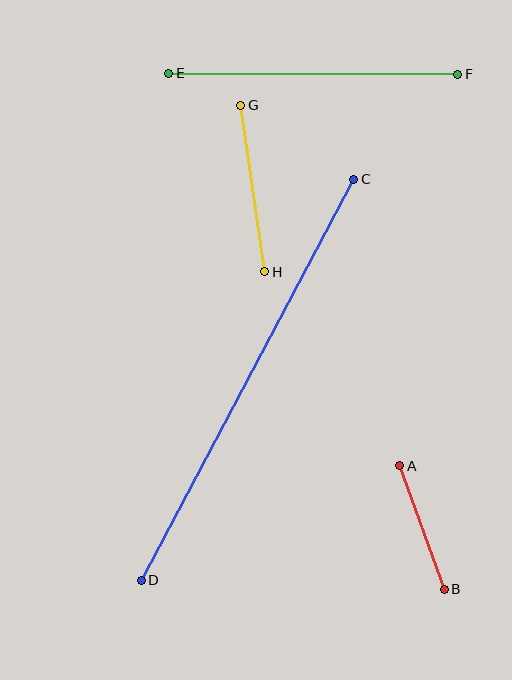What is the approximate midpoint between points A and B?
The midpoint is at approximately (422, 528) pixels.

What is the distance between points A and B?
The distance is approximately 131 pixels.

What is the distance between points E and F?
The distance is approximately 289 pixels.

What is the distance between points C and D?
The distance is approximately 454 pixels.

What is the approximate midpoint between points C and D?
The midpoint is at approximately (248, 380) pixels.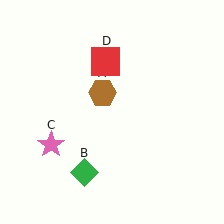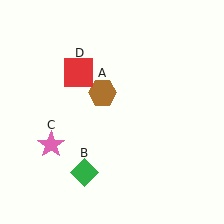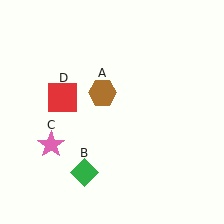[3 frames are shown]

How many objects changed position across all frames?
1 object changed position: red square (object D).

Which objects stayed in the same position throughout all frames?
Brown hexagon (object A) and green diamond (object B) and pink star (object C) remained stationary.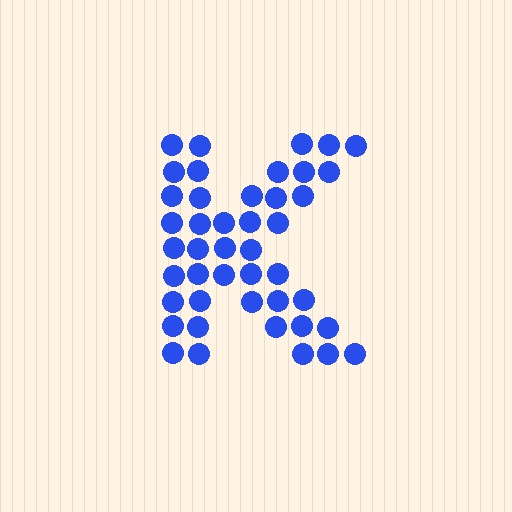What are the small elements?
The small elements are circles.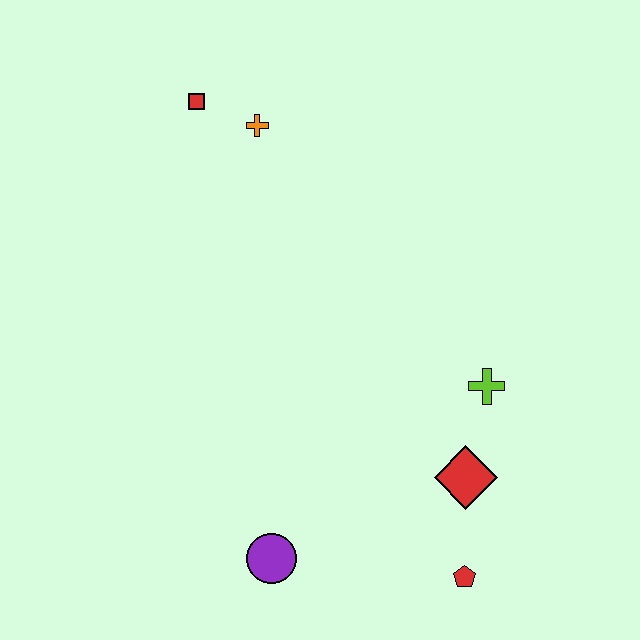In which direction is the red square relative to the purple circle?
The red square is above the purple circle.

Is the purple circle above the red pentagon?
Yes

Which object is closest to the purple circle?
The red pentagon is closest to the purple circle.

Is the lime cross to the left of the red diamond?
No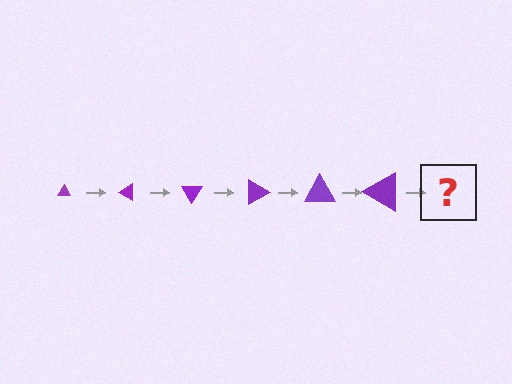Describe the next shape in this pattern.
It should be a triangle, larger than the previous one and rotated 180 degrees from the start.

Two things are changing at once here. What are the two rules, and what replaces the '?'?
The two rules are that the triangle grows larger each step and it rotates 30 degrees each step. The '?' should be a triangle, larger than the previous one and rotated 180 degrees from the start.